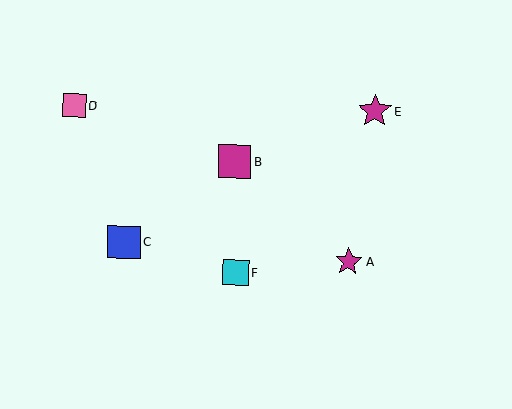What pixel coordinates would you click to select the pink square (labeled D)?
Click at (74, 105) to select the pink square D.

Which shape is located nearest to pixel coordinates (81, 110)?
The pink square (labeled D) at (74, 105) is nearest to that location.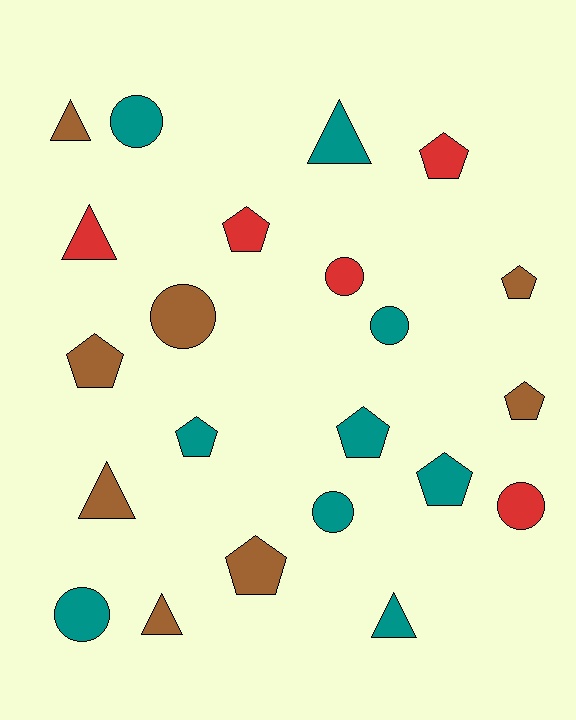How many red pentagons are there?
There are 2 red pentagons.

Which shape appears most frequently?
Pentagon, with 9 objects.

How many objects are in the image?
There are 22 objects.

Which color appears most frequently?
Teal, with 9 objects.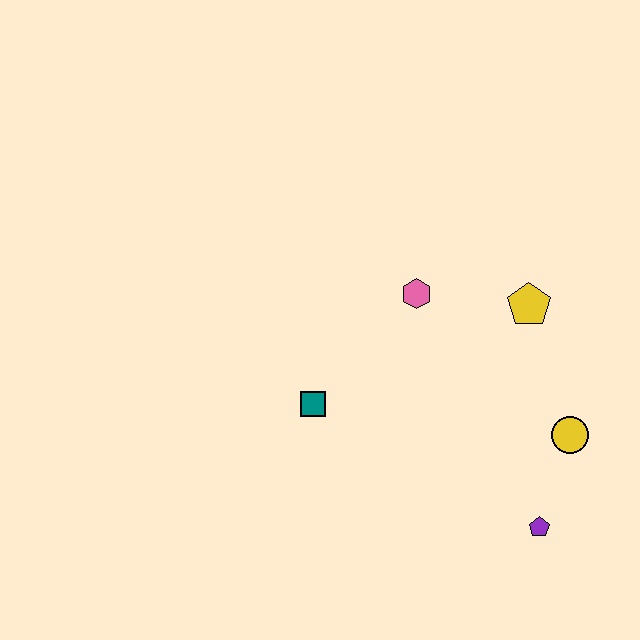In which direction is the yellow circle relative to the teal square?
The yellow circle is to the right of the teal square.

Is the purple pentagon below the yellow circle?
Yes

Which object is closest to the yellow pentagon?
The pink hexagon is closest to the yellow pentagon.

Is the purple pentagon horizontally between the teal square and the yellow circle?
Yes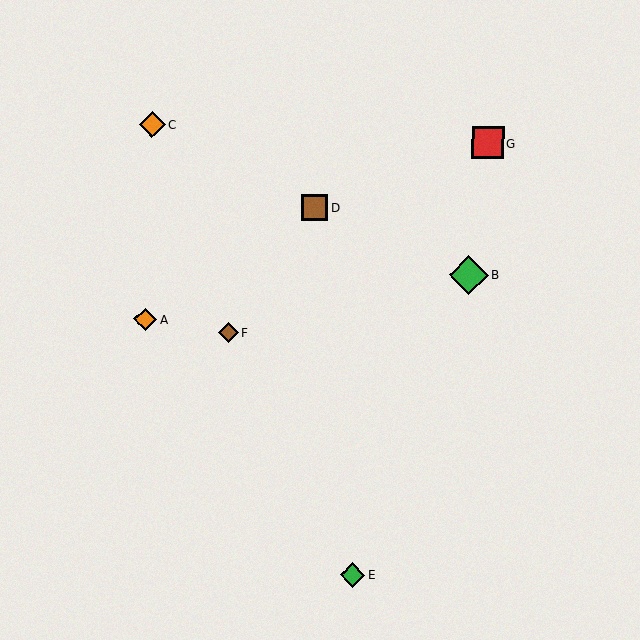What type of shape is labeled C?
Shape C is an orange diamond.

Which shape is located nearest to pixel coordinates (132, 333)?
The orange diamond (labeled A) at (145, 319) is nearest to that location.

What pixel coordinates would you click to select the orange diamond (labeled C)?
Click at (152, 124) to select the orange diamond C.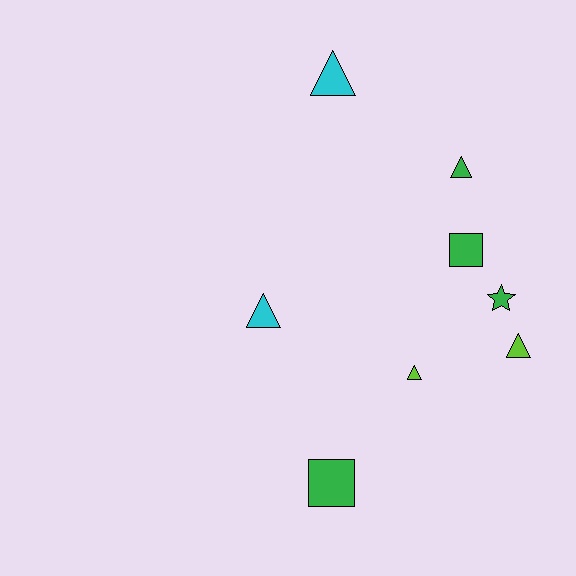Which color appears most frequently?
Green, with 4 objects.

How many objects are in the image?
There are 8 objects.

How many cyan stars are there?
There are no cyan stars.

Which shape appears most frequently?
Triangle, with 5 objects.